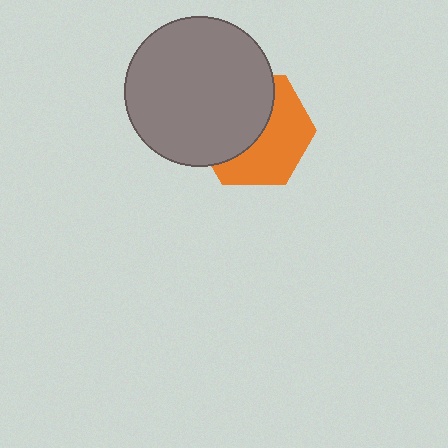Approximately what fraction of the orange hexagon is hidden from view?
Roughly 50% of the orange hexagon is hidden behind the gray circle.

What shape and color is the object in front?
The object in front is a gray circle.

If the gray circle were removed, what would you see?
You would see the complete orange hexagon.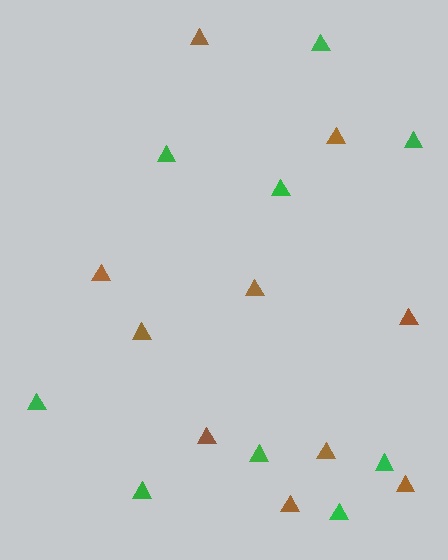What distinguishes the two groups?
There are 2 groups: one group of green triangles (9) and one group of brown triangles (10).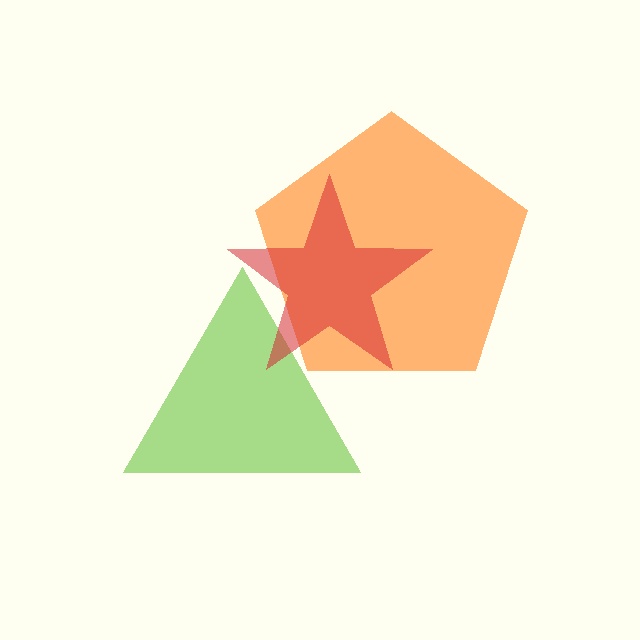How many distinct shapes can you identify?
There are 3 distinct shapes: an orange pentagon, a lime triangle, a red star.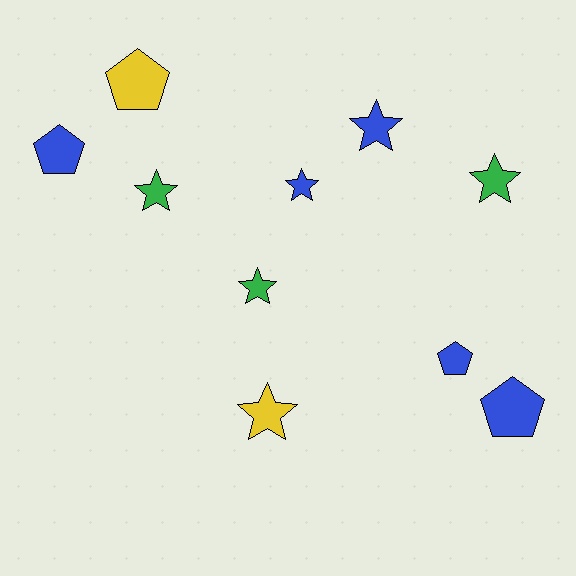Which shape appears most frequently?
Star, with 6 objects.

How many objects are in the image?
There are 10 objects.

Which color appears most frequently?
Blue, with 5 objects.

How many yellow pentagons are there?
There is 1 yellow pentagon.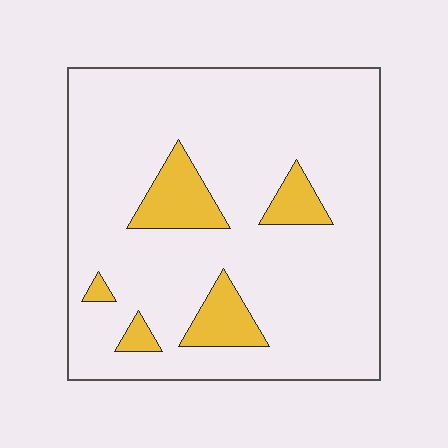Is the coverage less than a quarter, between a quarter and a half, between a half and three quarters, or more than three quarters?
Less than a quarter.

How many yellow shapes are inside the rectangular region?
5.